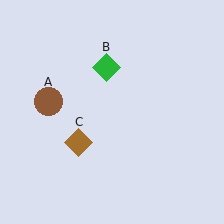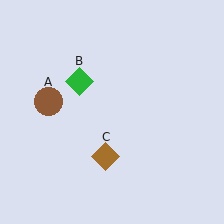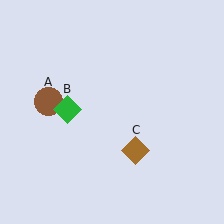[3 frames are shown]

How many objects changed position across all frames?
2 objects changed position: green diamond (object B), brown diamond (object C).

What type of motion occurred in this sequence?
The green diamond (object B), brown diamond (object C) rotated counterclockwise around the center of the scene.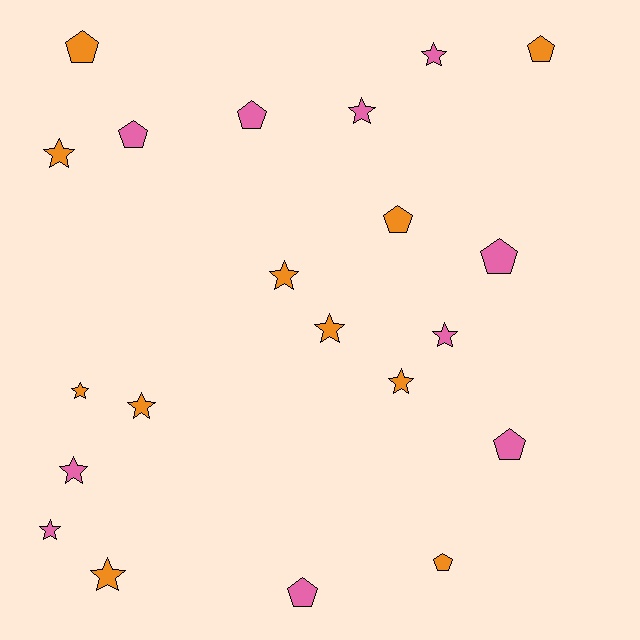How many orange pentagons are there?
There are 4 orange pentagons.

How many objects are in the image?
There are 21 objects.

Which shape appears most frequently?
Star, with 12 objects.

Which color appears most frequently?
Orange, with 11 objects.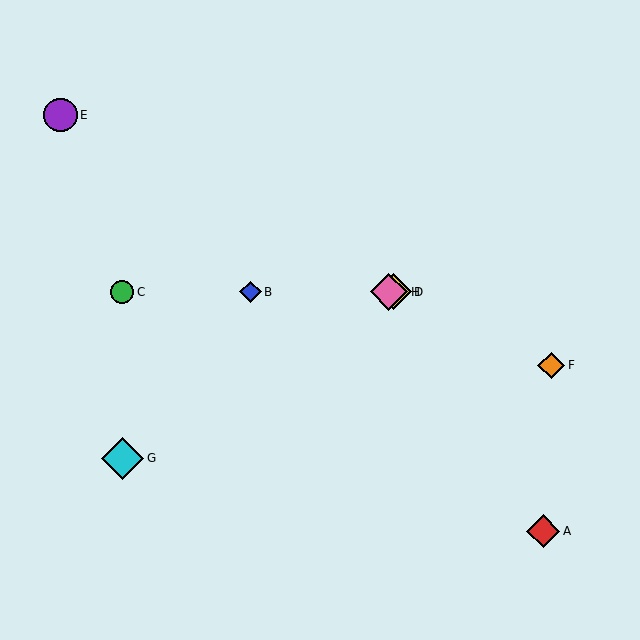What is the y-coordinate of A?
Object A is at y≈531.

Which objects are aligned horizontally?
Objects B, C, D, H are aligned horizontally.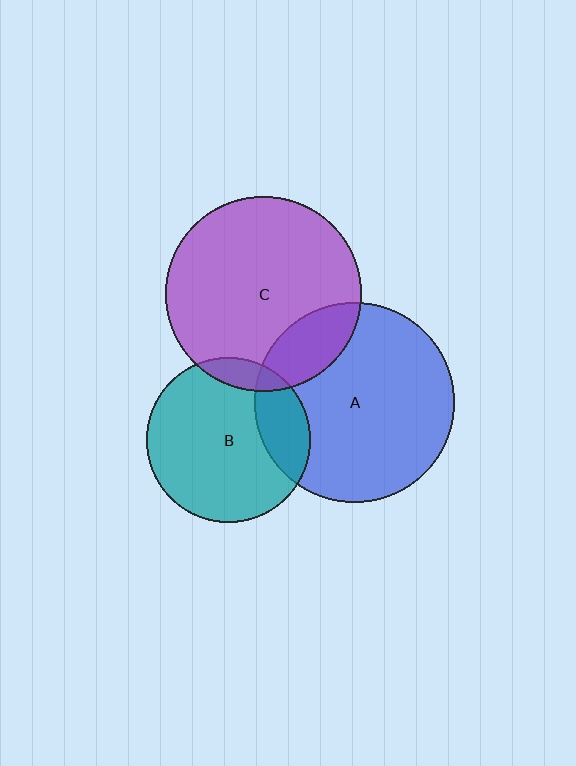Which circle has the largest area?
Circle A (blue).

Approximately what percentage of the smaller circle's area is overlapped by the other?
Approximately 20%.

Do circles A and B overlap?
Yes.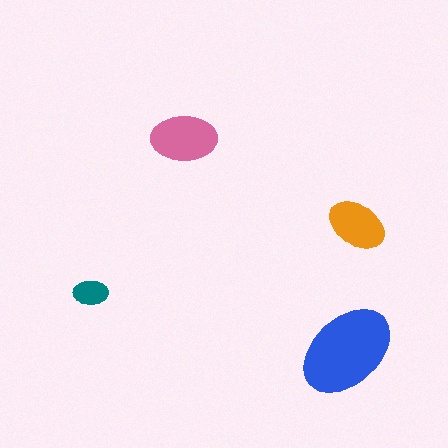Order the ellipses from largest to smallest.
the blue one, the pink one, the orange one, the teal one.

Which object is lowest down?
The blue ellipse is bottommost.